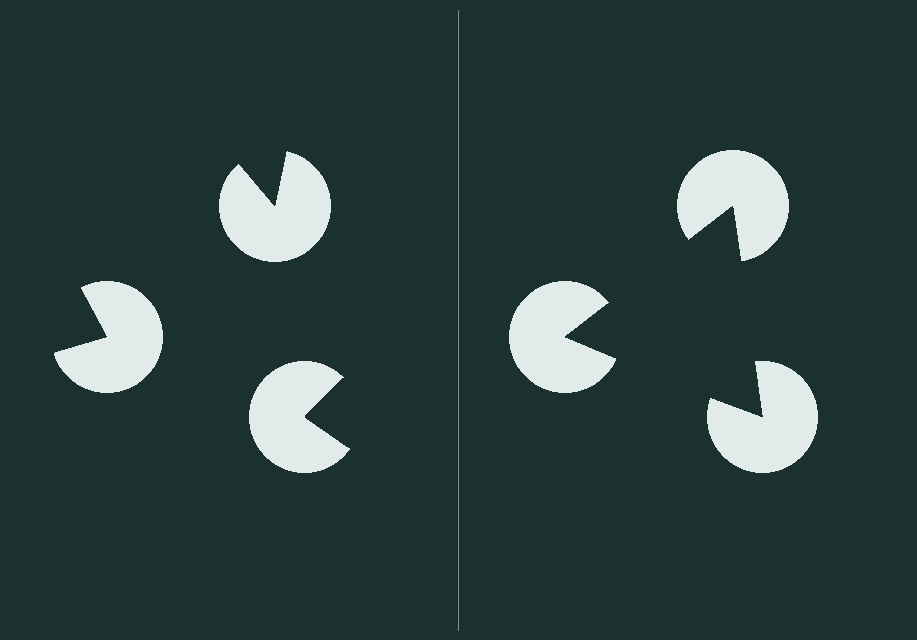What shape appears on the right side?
An illusory triangle.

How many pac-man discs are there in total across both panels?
6 — 3 on each side.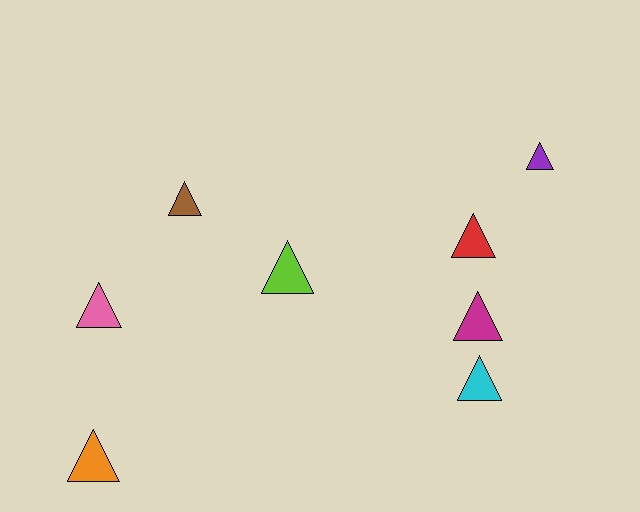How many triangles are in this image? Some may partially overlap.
There are 8 triangles.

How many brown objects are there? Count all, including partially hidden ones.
There is 1 brown object.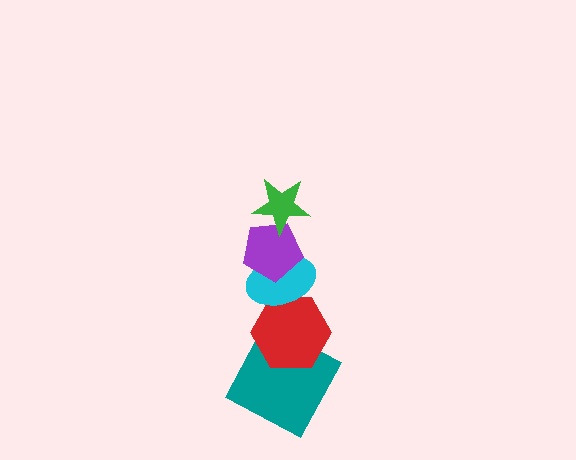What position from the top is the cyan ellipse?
The cyan ellipse is 3rd from the top.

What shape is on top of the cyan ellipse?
The purple pentagon is on top of the cyan ellipse.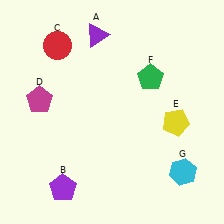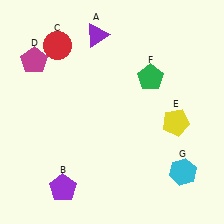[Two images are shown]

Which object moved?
The magenta pentagon (D) moved up.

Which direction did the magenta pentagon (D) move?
The magenta pentagon (D) moved up.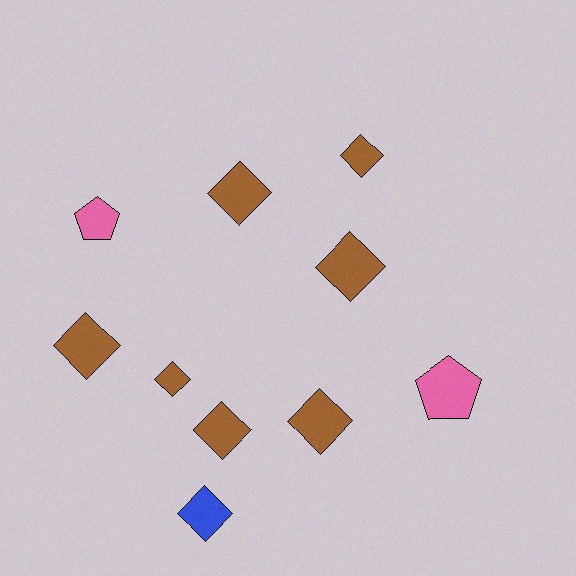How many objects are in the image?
There are 10 objects.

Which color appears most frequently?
Brown, with 7 objects.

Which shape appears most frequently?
Diamond, with 8 objects.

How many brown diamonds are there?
There are 7 brown diamonds.